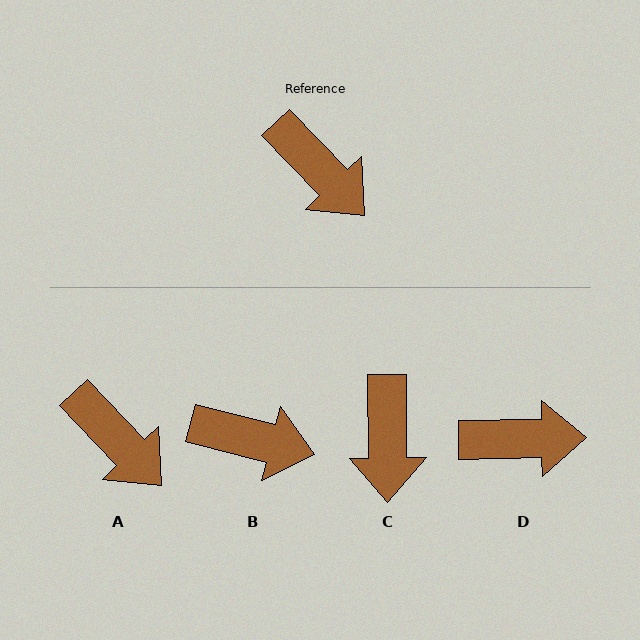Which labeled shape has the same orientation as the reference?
A.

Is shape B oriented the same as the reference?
No, it is off by about 32 degrees.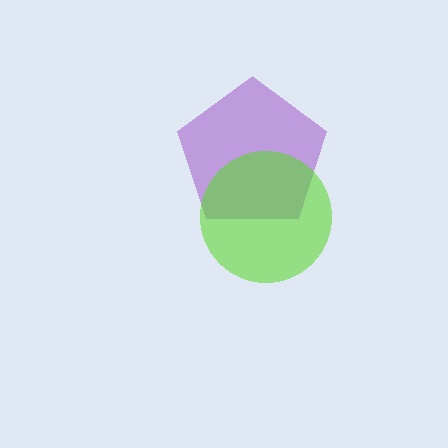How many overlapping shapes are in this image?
There are 2 overlapping shapes in the image.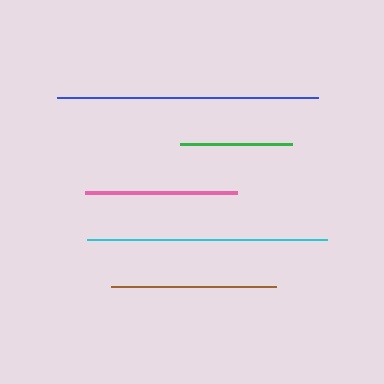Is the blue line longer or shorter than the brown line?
The blue line is longer than the brown line.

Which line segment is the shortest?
The green line is the shortest at approximately 112 pixels.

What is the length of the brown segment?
The brown segment is approximately 165 pixels long.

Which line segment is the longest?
The blue line is the longest at approximately 260 pixels.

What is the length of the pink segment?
The pink segment is approximately 153 pixels long.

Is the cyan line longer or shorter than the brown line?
The cyan line is longer than the brown line.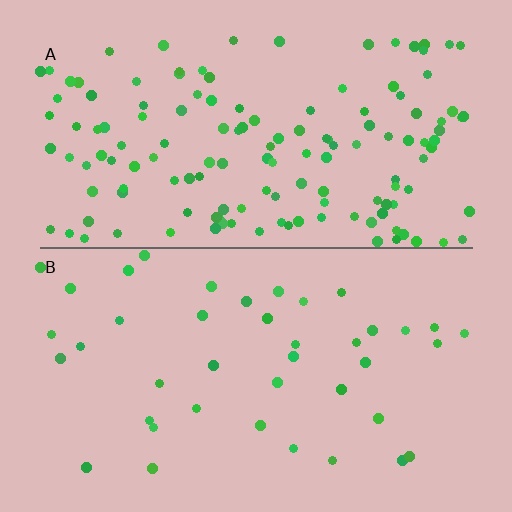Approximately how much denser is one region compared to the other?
Approximately 3.4× — region A over region B.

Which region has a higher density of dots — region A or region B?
A (the top).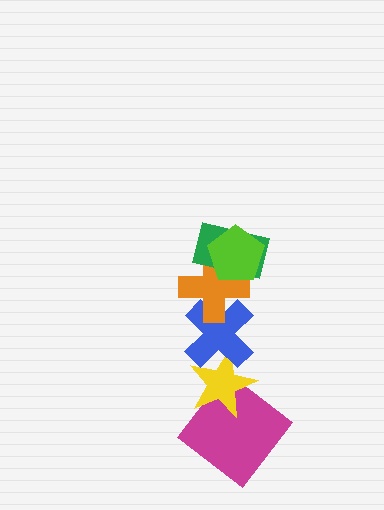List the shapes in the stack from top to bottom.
From top to bottom: the lime pentagon, the green rectangle, the orange cross, the blue cross, the yellow star, the magenta diamond.